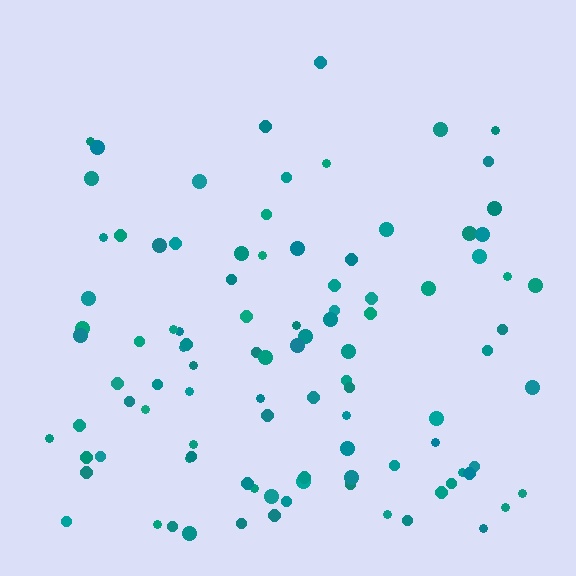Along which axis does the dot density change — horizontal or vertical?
Vertical.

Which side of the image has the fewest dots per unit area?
The top.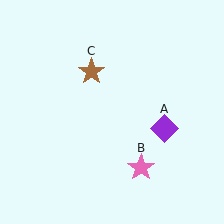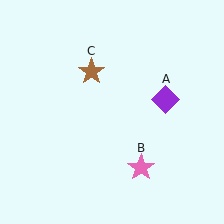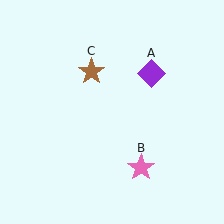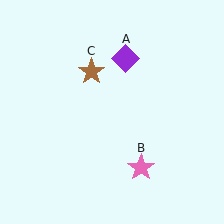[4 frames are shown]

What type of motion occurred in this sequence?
The purple diamond (object A) rotated counterclockwise around the center of the scene.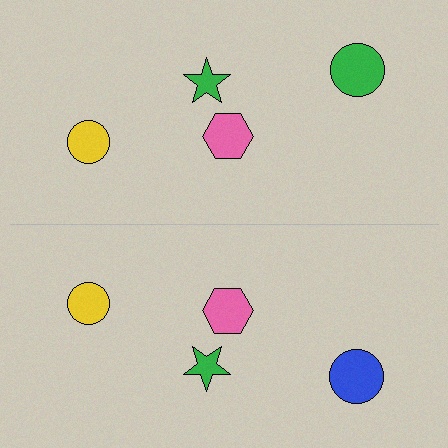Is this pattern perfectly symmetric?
No, the pattern is not perfectly symmetric. The blue circle on the bottom side breaks the symmetry — its mirror counterpart is green.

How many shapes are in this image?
There are 8 shapes in this image.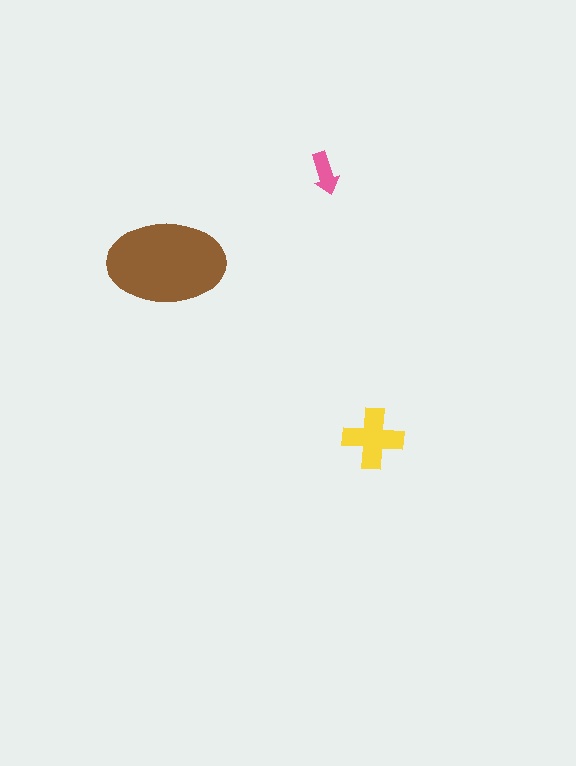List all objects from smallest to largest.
The pink arrow, the yellow cross, the brown ellipse.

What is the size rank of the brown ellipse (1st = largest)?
1st.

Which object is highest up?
The pink arrow is topmost.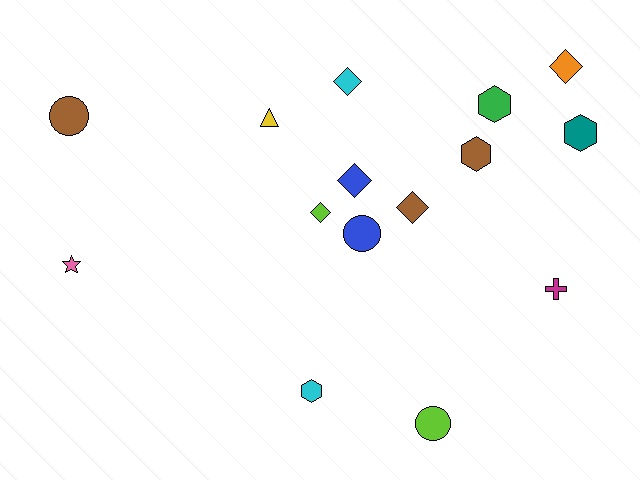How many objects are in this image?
There are 15 objects.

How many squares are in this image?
There are no squares.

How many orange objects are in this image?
There is 1 orange object.